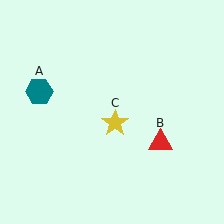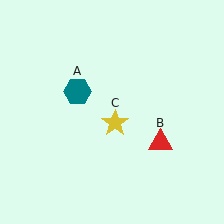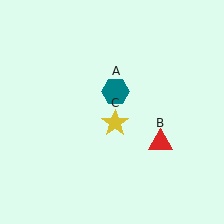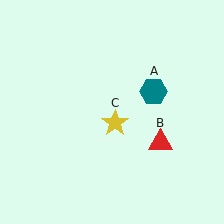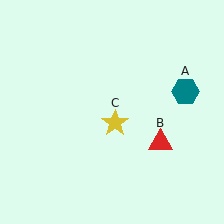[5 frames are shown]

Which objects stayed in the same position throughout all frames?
Red triangle (object B) and yellow star (object C) remained stationary.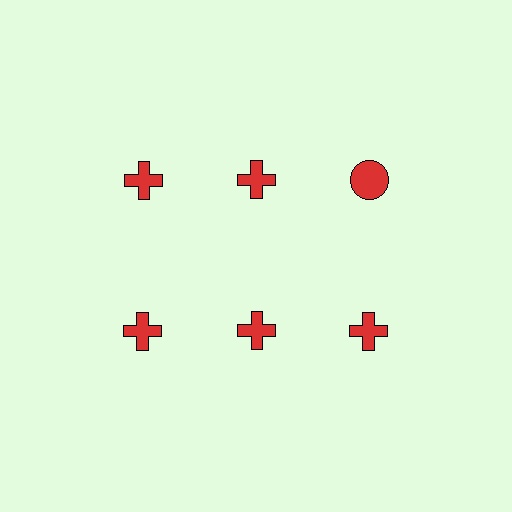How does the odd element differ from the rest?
It has a different shape: circle instead of cross.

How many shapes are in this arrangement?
There are 6 shapes arranged in a grid pattern.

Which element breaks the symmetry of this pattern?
The red circle in the top row, center column breaks the symmetry. All other shapes are red crosses.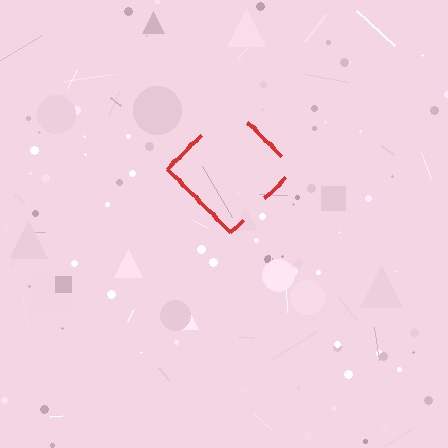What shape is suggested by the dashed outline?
The dashed outline suggests a diamond.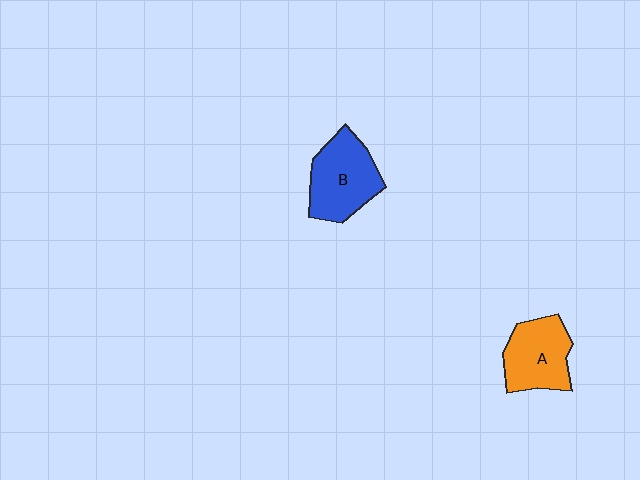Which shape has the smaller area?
Shape A (orange).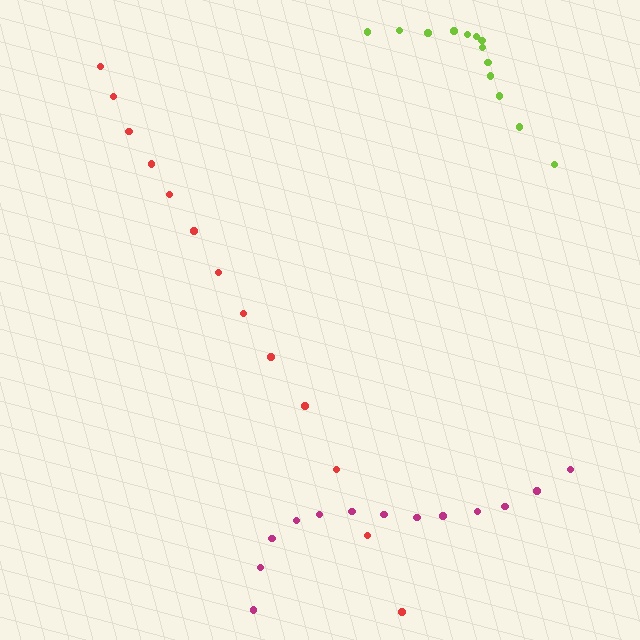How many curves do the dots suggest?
There are 3 distinct paths.